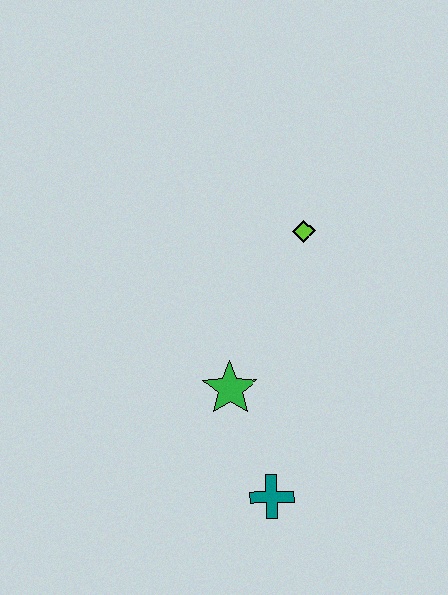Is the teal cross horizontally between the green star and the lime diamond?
Yes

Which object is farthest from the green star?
The lime diamond is farthest from the green star.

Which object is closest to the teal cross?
The green star is closest to the teal cross.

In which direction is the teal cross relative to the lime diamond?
The teal cross is below the lime diamond.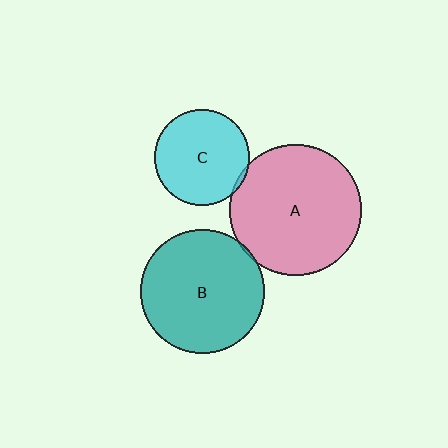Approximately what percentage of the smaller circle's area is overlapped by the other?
Approximately 5%.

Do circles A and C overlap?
Yes.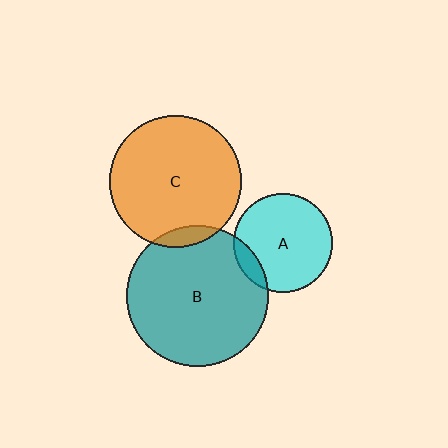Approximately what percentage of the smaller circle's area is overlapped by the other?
Approximately 10%.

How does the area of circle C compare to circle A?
Approximately 1.8 times.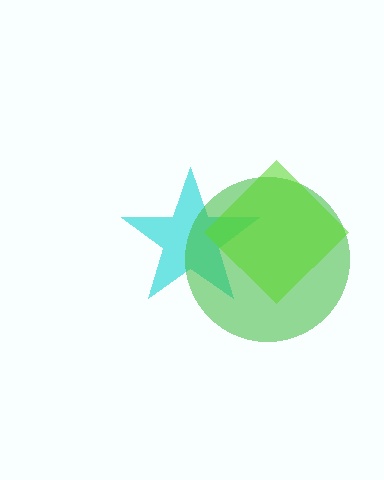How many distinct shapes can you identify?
There are 3 distinct shapes: a cyan star, a green circle, a lime diamond.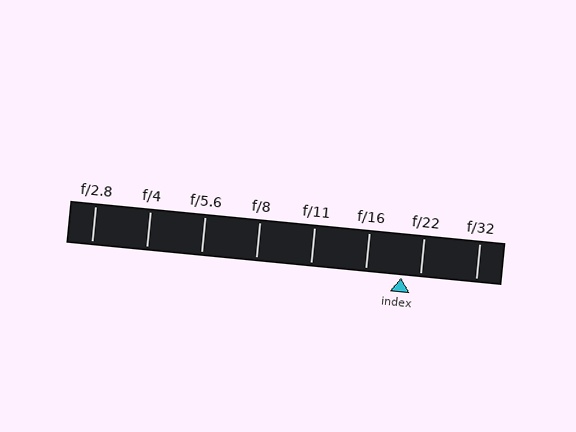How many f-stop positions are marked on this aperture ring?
There are 8 f-stop positions marked.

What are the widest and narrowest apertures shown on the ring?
The widest aperture shown is f/2.8 and the narrowest is f/32.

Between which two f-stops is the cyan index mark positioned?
The index mark is between f/16 and f/22.